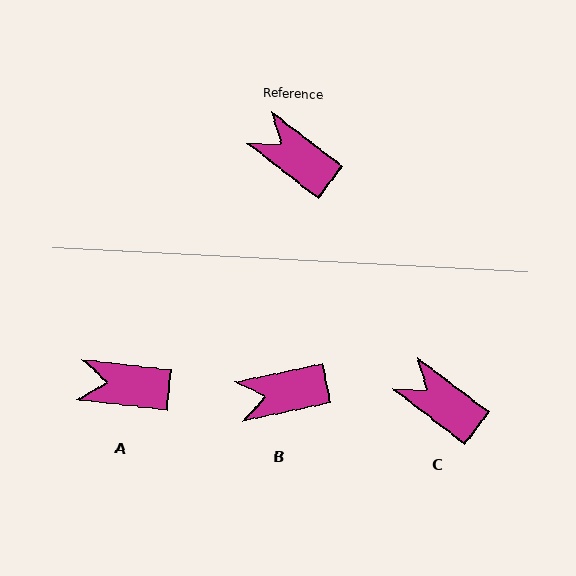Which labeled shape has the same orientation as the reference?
C.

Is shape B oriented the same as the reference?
No, it is off by about 49 degrees.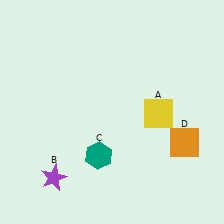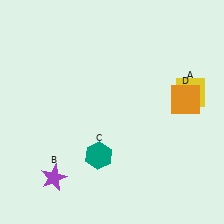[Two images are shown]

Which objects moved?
The objects that moved are: the yellow square (A), the orange square (D).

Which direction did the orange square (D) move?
The orange square (D) moved up.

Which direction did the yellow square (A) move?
The yellow square (A) moved right.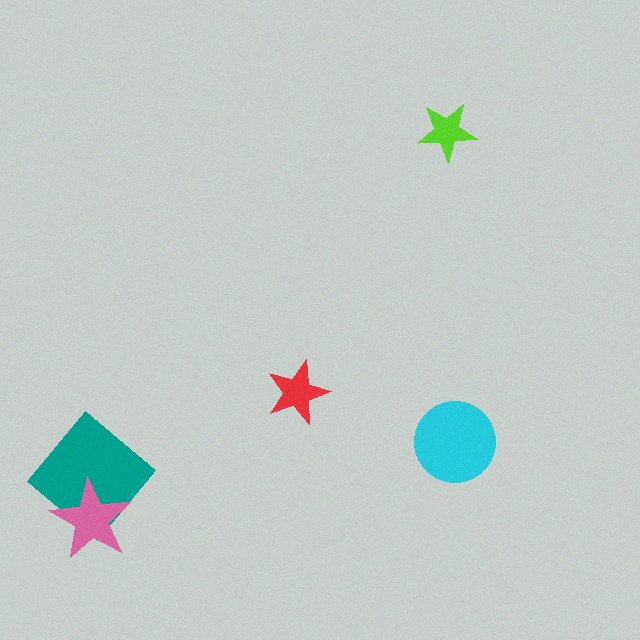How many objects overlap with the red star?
0 objects overlap with the red star.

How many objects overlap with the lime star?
0 objects overlap with the lime star.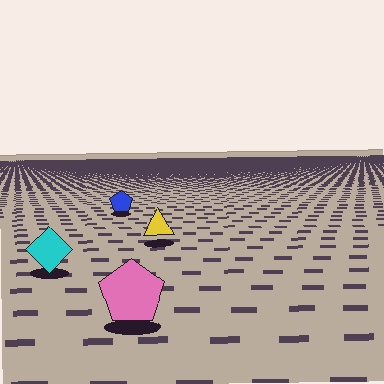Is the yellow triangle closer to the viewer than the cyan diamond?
No. The cyan diamond is closer — you can tell from the texture gradient: the ground texture is coarser near it.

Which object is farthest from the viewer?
The blue pentagon is farthest from the viewer. It appears smaller and the ground texture around it is denser.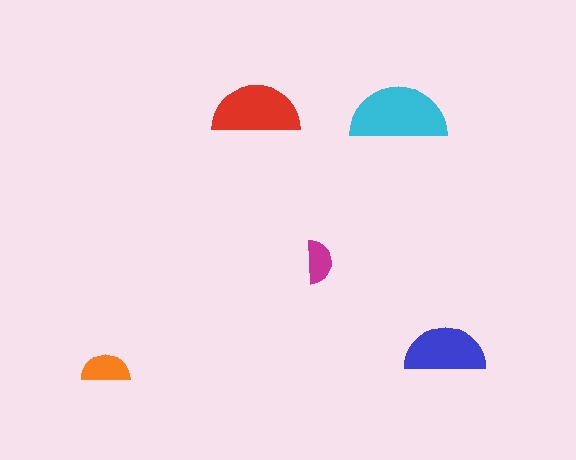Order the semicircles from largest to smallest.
the cyan one, the red one, the blue one, the orange one, the magenta one.